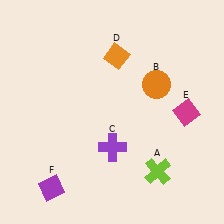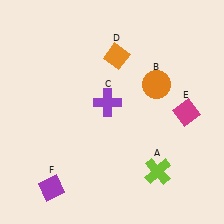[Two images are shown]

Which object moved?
The purple cross (C) moved up.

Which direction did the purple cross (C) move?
The purple cross (C) moved up.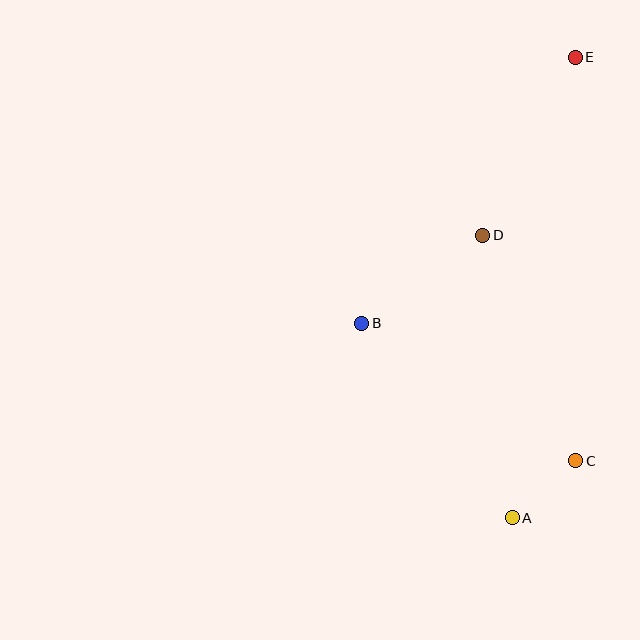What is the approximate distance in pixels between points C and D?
The distance between C and D is approximately 244 pixels.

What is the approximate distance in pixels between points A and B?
The distance between A and B is approximately 246 pixels.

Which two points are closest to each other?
Points A and C are closest to each other.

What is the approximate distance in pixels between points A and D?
The distance between A and D is approximately 284 pixels.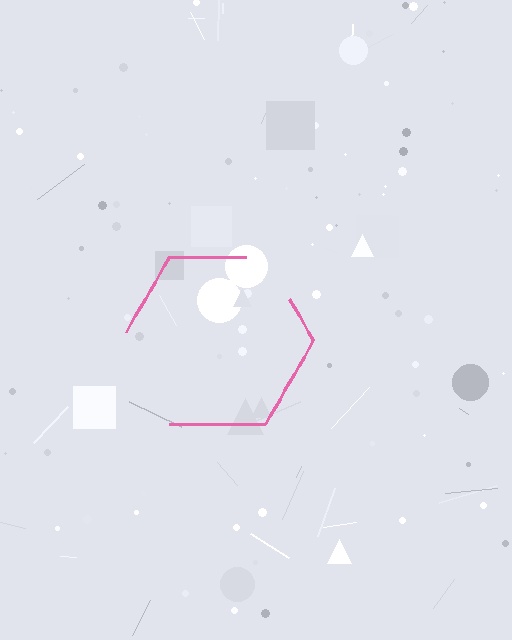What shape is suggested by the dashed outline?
The dashed outline suggests a hexagon.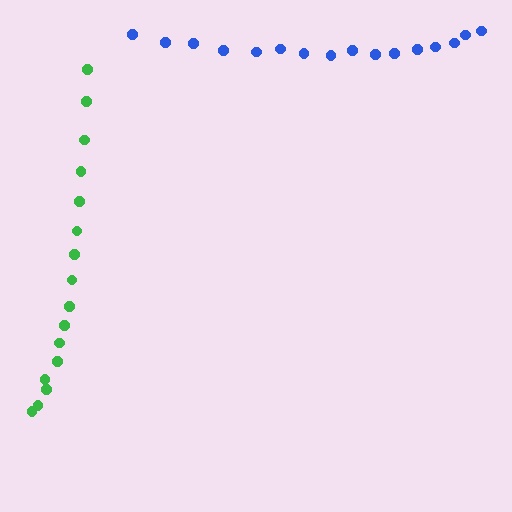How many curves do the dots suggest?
There are 2 distinct paths.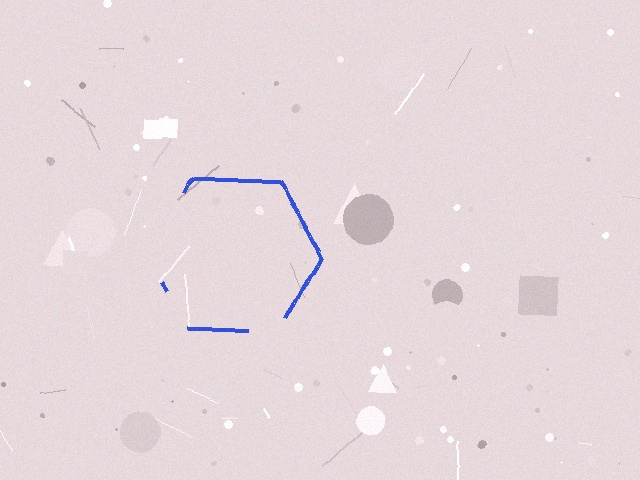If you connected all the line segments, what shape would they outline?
They would outline a hexagon.